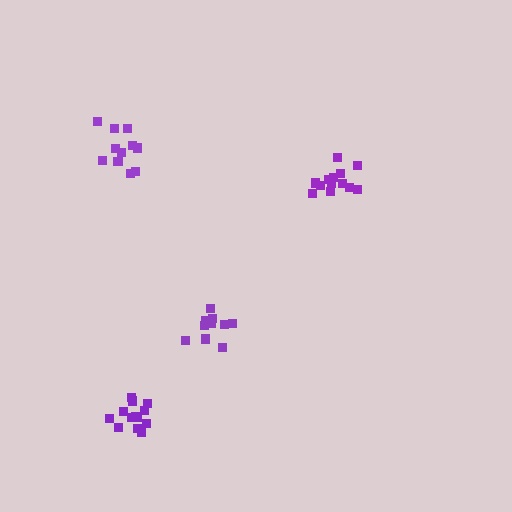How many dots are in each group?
Group 1: 11 dots, Group 2: 13 dots, Group 3: 11 dots, Group 4: 13 dots (48 total).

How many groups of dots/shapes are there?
There are 4 groups.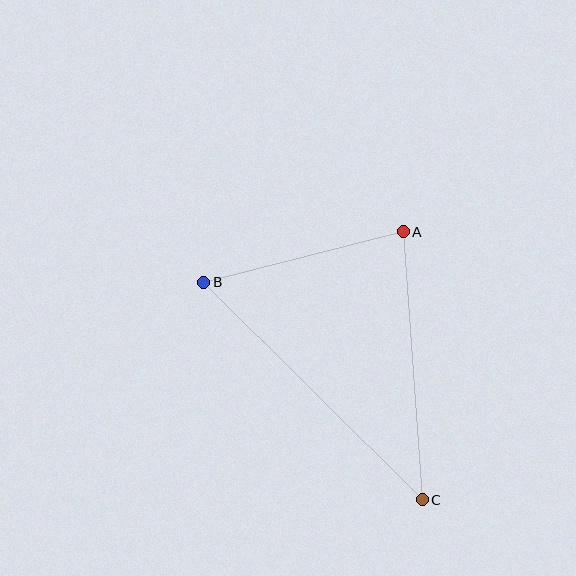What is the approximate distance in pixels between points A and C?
The distance between A and C is approximately 269 pixels.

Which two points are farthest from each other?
Points B and C are farthest from each other.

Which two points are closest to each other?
Points A and B are closest to each other.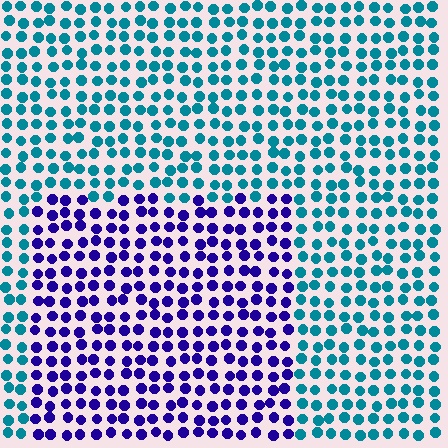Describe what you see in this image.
The image is filled with small teal elements in a uniform arrangement. A rectangle-shaped region is visible where the elements are tinted to a slightly different hue, forming a subtle color boundary.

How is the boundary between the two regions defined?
The boundary is defined purely by a slight shift in hue (about 65 degrees). Spacing, size, and orientation are identical on both sides.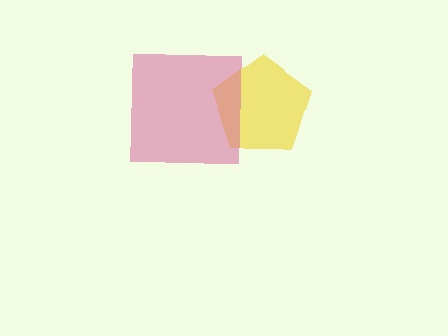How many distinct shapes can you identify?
There are 2 distinct shapes: a yellow pentagon, a pink square.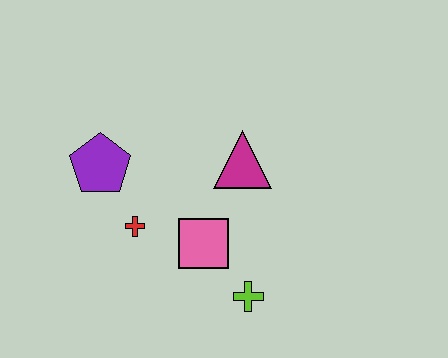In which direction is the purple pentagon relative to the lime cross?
The purple pentagon is to the left of the lime cross.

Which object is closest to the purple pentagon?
The red cross is closest to the purple pentagon.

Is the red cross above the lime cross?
Yes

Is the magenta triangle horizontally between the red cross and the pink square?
No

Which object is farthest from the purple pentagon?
The lime cross is farthest from the purple pentagon.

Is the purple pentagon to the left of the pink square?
Yes